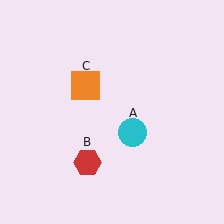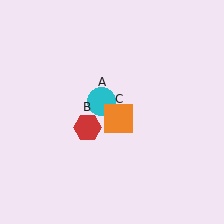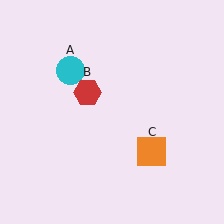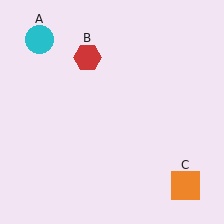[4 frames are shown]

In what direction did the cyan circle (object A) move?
The cyan circle (object A) moved up and to the left.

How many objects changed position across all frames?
3 objects changed position: cyan circle (object A), red hexagon (object B), orange square (object C).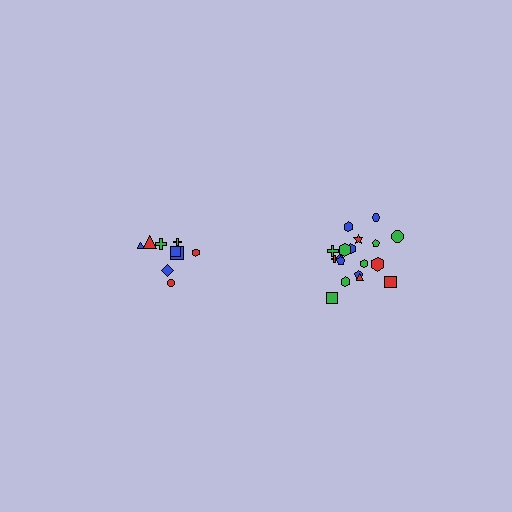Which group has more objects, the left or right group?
The right group.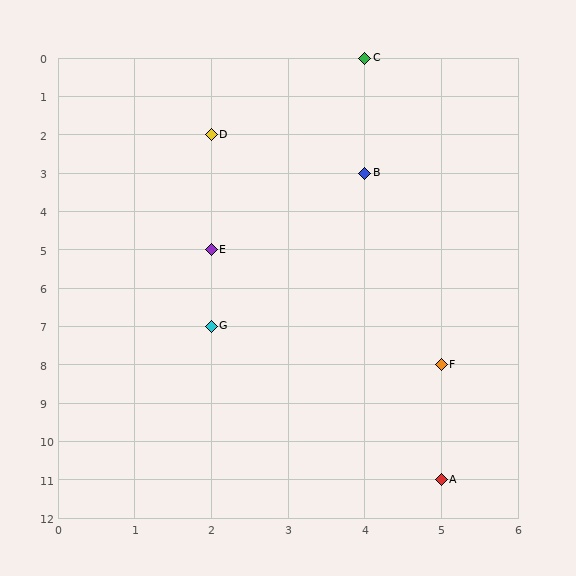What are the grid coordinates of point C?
Point C is at grid coordinates (4, 0).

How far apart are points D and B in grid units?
Points D and B are 2 columns and 1 row apart (about 2.2 grid units diagonally).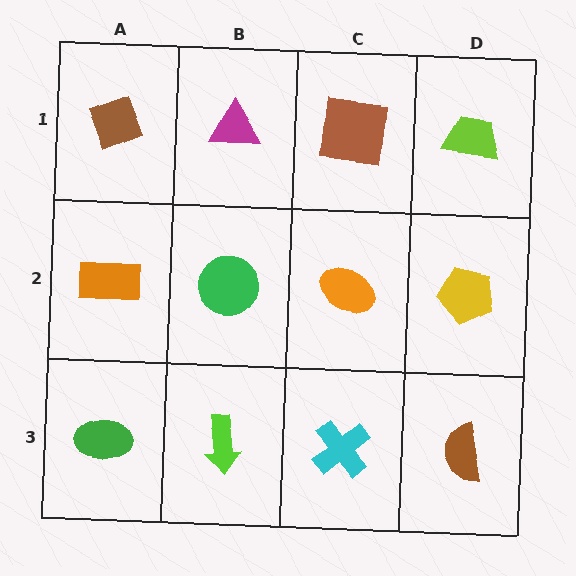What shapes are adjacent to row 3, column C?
An orange ellipse (row 2, column C), a lime arrow (row 3, column B), a brown semicircle (row 3, column D).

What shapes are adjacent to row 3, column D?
A yellow pentagon (row 2, column D), a cyan cross (row 3, column C).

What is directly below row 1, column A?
An orange rectangle.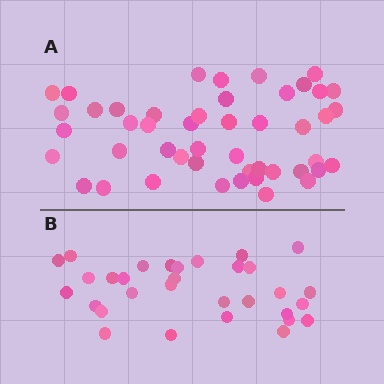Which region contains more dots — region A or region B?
Region A (the top region) has more dots.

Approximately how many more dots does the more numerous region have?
Region A has approximately 15 more dots than region B.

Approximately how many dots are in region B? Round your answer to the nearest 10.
About 30 dots. (The exact count is 31, which rounds to 30.)